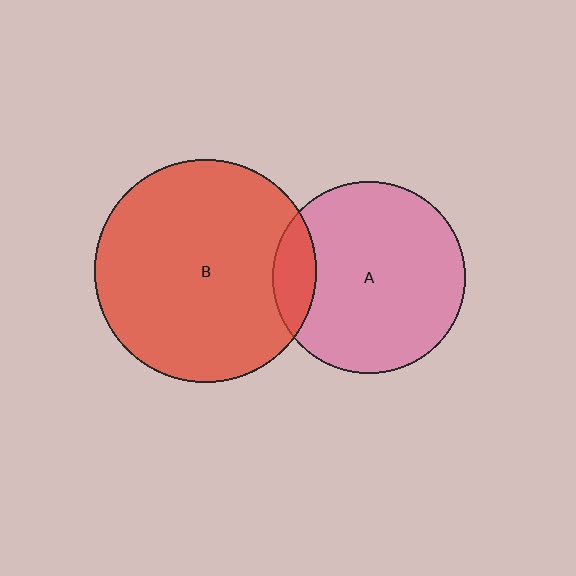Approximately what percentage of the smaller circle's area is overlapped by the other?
Approximately 15%.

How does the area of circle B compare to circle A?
Approximately 1.3 times.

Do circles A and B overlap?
Yes.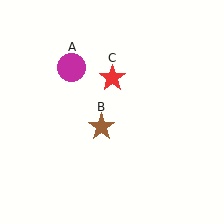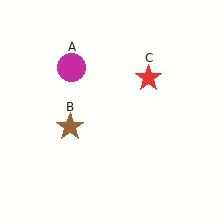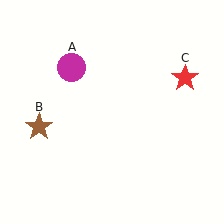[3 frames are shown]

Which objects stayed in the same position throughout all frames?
Magenta circle (object A) remained stationary.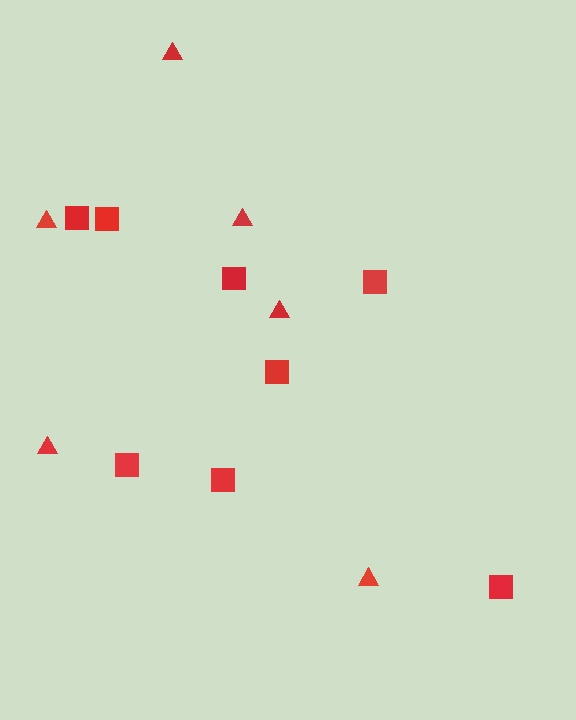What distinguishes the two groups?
There are 2 groups: one group of squares (8) and one group of triangles (6).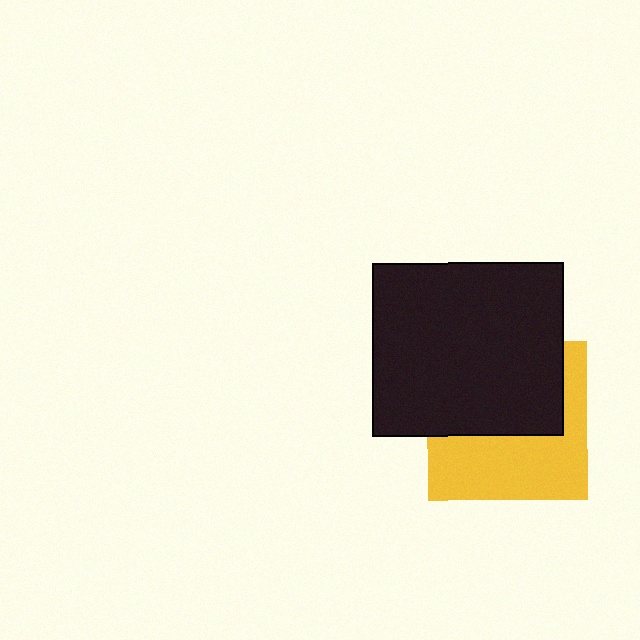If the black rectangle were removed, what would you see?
You would see the complete yellow square.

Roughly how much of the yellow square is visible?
About half of it is visible (roughly 49%).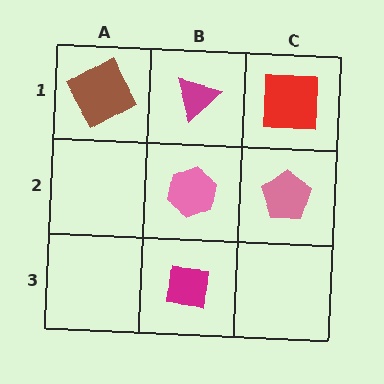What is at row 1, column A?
A brown square.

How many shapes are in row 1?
3 shapes.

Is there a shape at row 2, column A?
No, that cell is empty.